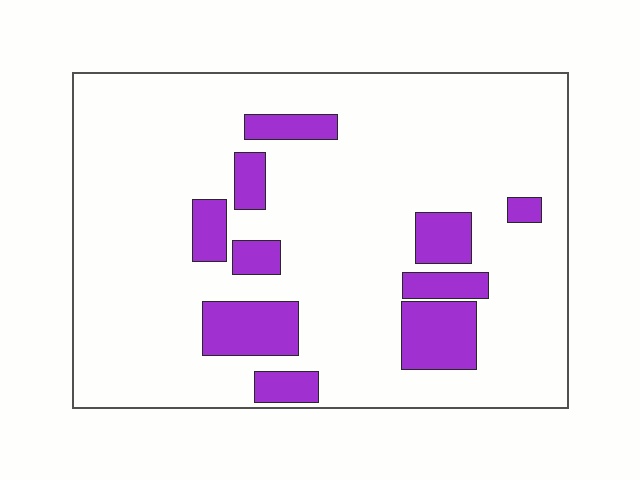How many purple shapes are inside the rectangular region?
10.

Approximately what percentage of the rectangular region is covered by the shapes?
Approximately 15%.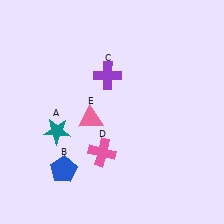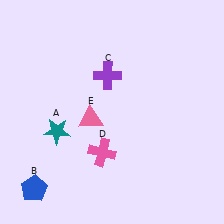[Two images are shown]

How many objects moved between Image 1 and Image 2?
1 object moved between the two images.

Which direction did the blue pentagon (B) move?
The blue pentagon (B) moved left.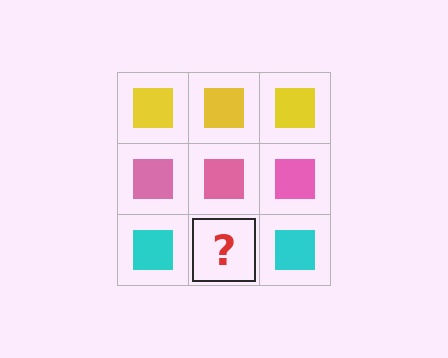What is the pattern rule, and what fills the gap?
The rule is that each row has a consistent color. The gap should be filled with a cyan square.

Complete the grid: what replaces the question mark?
The question mark should be replaced with a cyan square.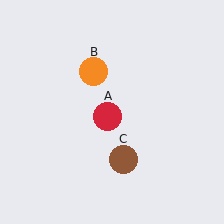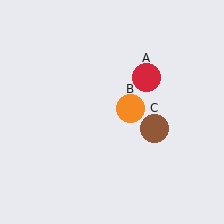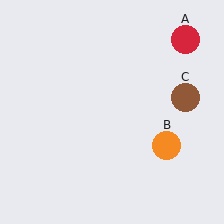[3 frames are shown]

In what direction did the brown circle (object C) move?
The brown circle (object C) moved up and to the right.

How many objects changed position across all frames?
3 objects changed position: red circle (object A), orange circle (object B), brown circle (object C).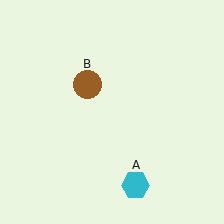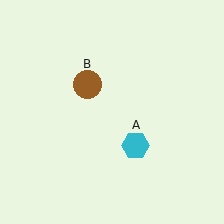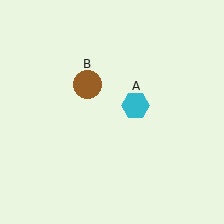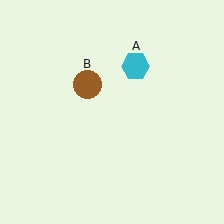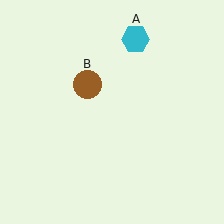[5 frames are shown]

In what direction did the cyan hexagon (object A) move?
The cyan hexagon (object A) moved up.